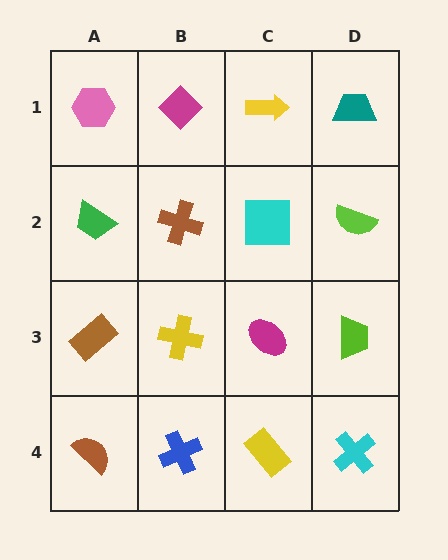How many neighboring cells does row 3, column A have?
3.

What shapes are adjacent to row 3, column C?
A cyan square (row 2, column C), a yellow rectangle (row 4, column C), a yellow cross (row 3, column B), a lime trapezoid (row 3, column D).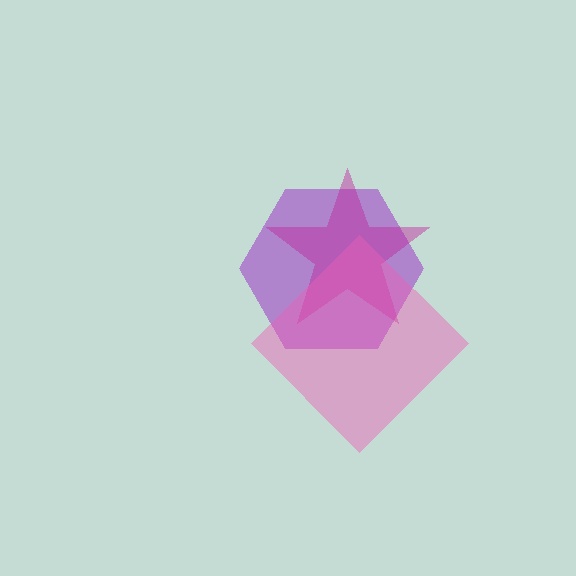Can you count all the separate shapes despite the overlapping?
Yes, there are 3 separate shapes.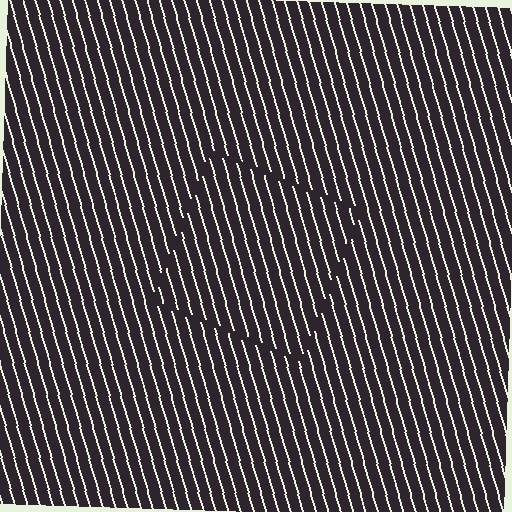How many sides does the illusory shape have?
4 sides — the line-ends trace a square.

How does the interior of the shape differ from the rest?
The interior of the shape contains the same grating, shifted by half a period — the contour is defined by the phase discontinuity where line-ends from the inner and outer gratings abut.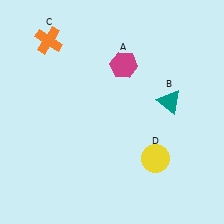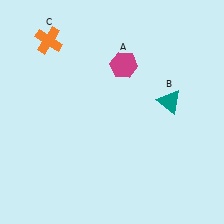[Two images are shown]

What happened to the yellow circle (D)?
The yellow circle (D) was removed in Image 2. It was in the bottom-right area of Image 1.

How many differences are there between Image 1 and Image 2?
There is 1 difference between the two images.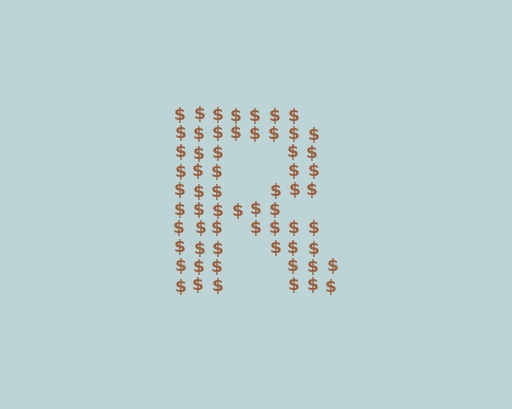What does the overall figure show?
The overall figure shows the letter R.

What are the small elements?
The small elements are dollar signs.